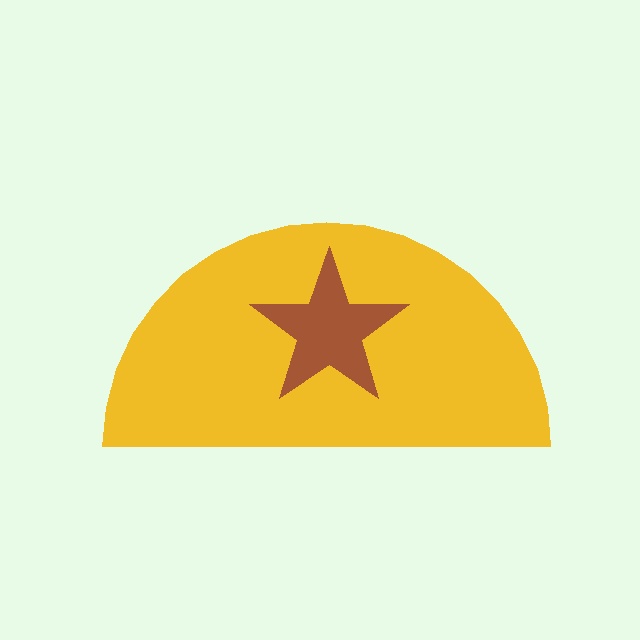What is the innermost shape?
The brown star.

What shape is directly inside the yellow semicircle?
The brown star.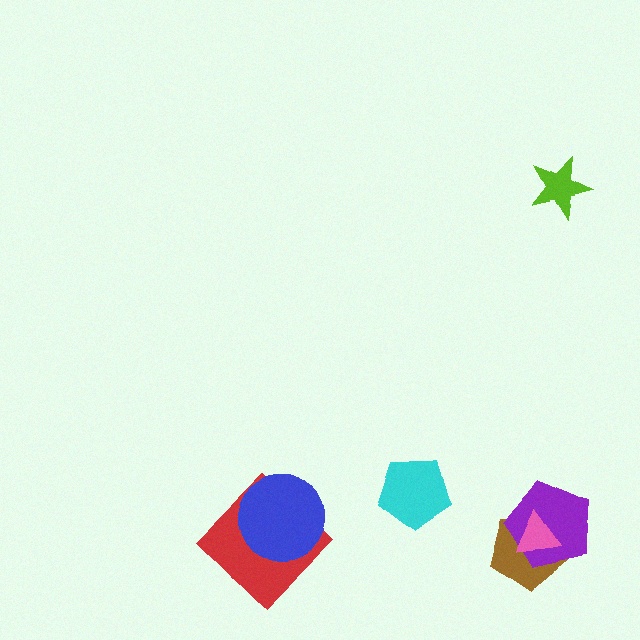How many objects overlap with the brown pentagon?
2 objects overlap with the brown pentagon.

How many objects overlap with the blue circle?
1 object overlaps with the blue circle.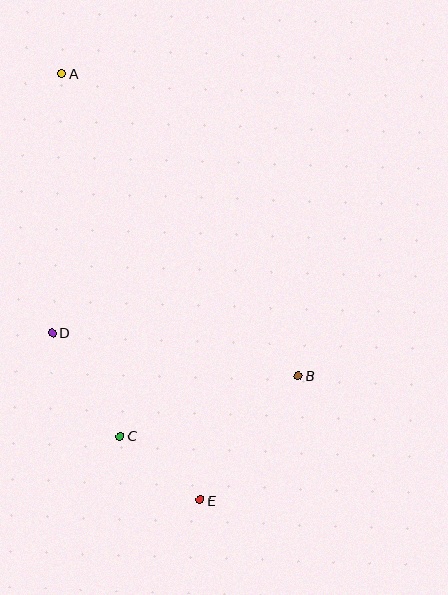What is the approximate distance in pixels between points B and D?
The distance between B and D is approximately 250 pixels.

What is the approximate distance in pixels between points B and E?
The distance between B and E is approximately 158 pixels.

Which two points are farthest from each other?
Points A and E are farthest from each other.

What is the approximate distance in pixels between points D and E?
The distance between D and E is approximately 223 pixels.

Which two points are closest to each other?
Points C and E are closest to each other.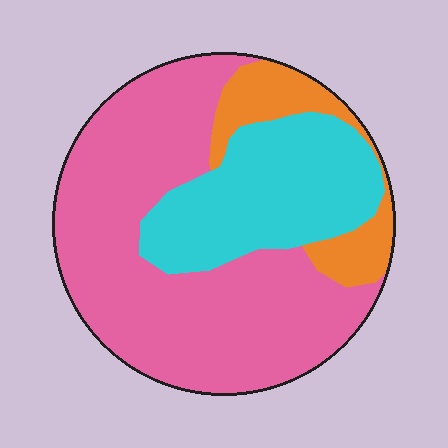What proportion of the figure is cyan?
Cyan takes up between a quarter and a half of the figure.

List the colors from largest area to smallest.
From largest to smallest: pink, cyan, orange.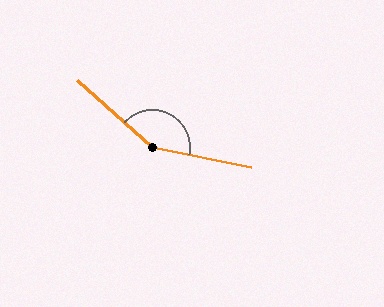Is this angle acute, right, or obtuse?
It is obtuse.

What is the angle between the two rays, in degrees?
Approximately 149 degrees.